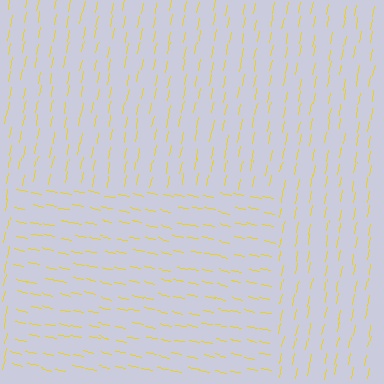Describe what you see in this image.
The image is filled with small yellow line segments. A rectangle region in the image has lines oriented differently from the surrounding lines, creating a visible texture boundary.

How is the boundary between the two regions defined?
The boundary is defined purely by a change in line orientation (approximately 89 degrees difference). All lines are the same color and thickness.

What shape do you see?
I see a rectangle.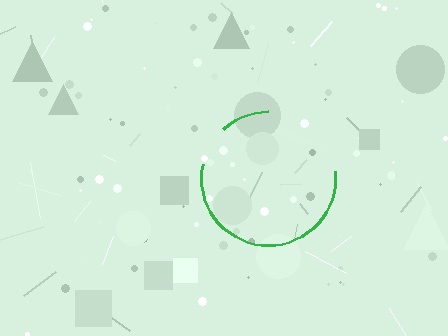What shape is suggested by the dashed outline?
The dashed outline suggests a circle.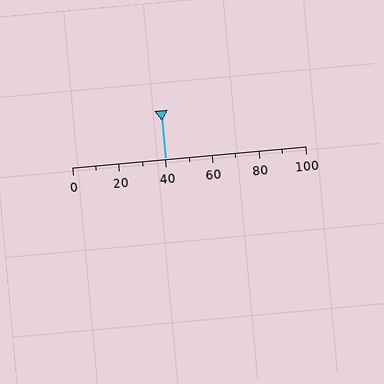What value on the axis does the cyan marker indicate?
The marker indicates approximately 40.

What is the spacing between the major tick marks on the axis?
The major ticks are spaced 20 apart.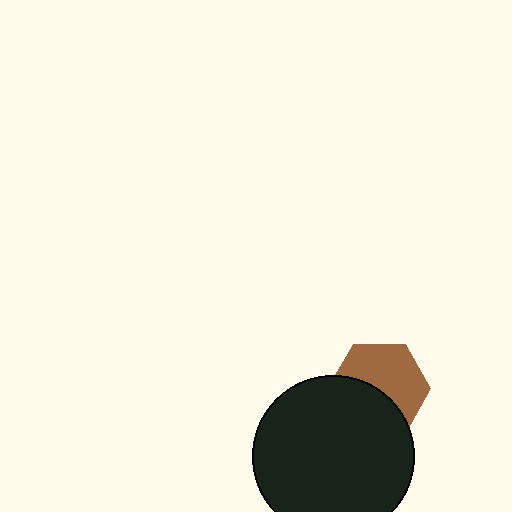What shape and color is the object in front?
The object in front is a black circle.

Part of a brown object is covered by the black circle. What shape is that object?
It is a hexagon.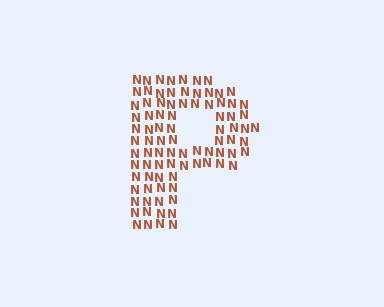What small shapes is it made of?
It is made of small letter N's.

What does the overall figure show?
The overall figure shows the letter P.